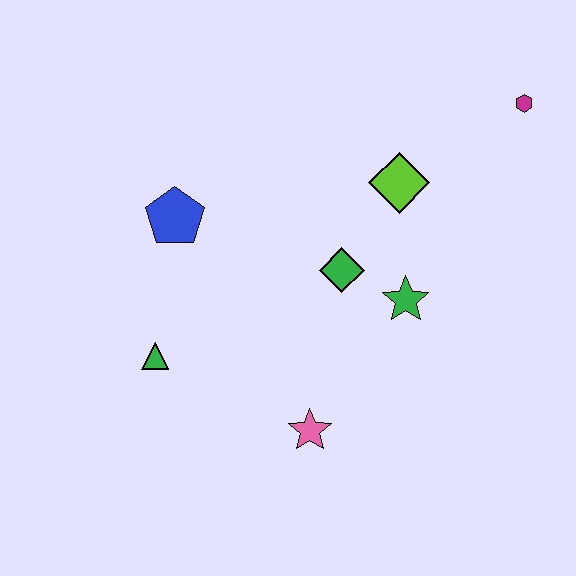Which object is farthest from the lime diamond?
The green triangle is farthest from the lime diamond.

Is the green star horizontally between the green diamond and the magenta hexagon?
Yes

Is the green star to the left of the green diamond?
No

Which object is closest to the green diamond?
The green star is closest to the green diamond.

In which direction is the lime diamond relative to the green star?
The lime diamond is above the green star.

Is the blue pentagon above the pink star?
Yes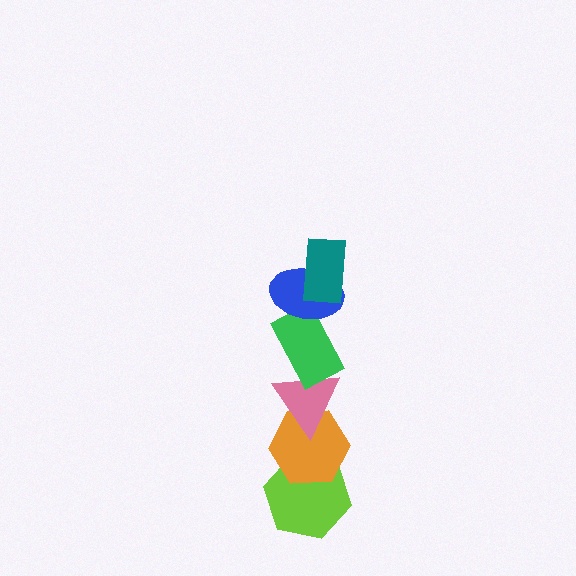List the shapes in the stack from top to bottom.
From top to bottom: the teal rectangle, the blue ellipse, the green rectangle, the pink triangle, the orange hexagon, the lime hexagon.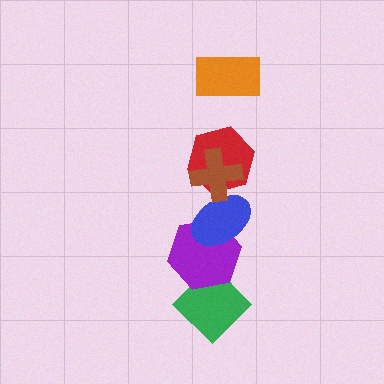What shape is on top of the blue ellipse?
The red hexagon is on top of the blue ellipse.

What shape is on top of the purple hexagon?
The blue ellipse is on top of the purple hexagon.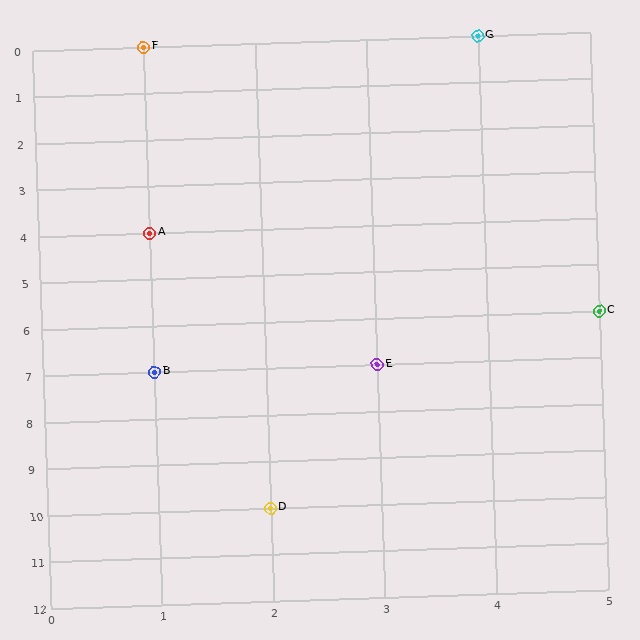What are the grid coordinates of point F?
Point F is at grid coordinates (1, 0).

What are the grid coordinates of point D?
Point D is at grid coordinates (2, 10).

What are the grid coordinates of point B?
Point B is at grid coordinates (1, 7).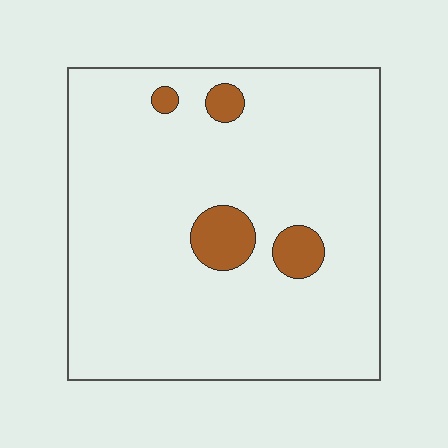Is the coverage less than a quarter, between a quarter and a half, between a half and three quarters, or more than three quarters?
Less than a quarter.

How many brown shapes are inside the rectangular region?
4.